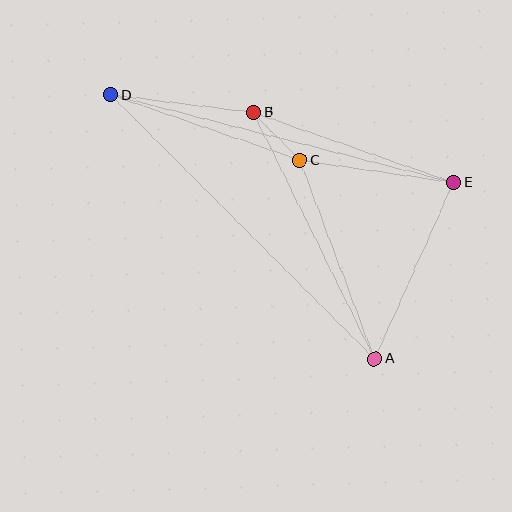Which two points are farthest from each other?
Points A and D are farthest from each other.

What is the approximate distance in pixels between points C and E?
The distance between C and E is approximately 155 pixels.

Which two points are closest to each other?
Points B and C are closest to each other.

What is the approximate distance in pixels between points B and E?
The distance between B and E is approximately 212 pixels.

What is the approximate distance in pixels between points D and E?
The distance between D and E is approximately 354 pixels.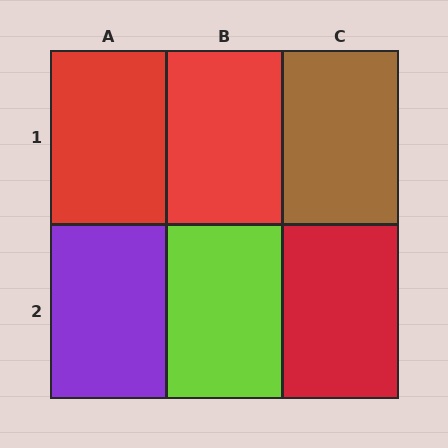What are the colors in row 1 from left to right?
Red, red, brown.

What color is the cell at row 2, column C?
Red.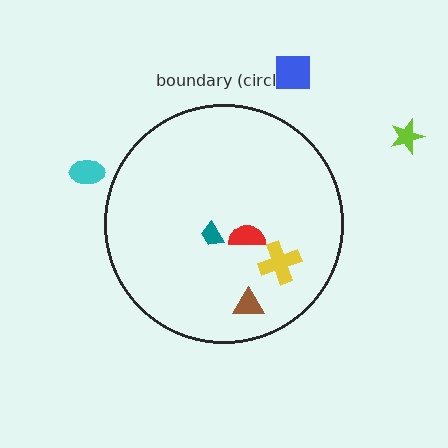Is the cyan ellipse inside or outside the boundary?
Outside.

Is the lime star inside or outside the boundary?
Outside.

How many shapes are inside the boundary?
4 inside, 3 outside.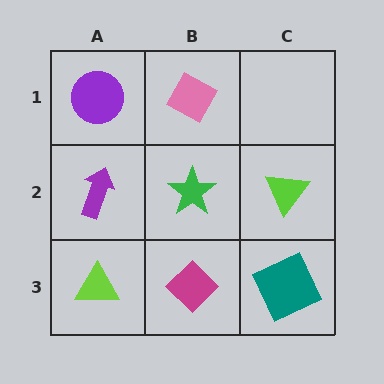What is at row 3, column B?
A magenta diamond.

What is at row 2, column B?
A green star.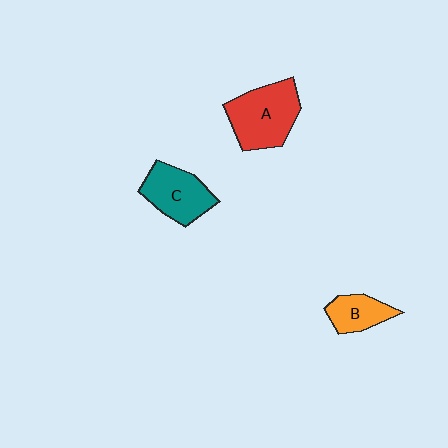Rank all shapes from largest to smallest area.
From largest to smallest: A (red), C (teal), B (orange).